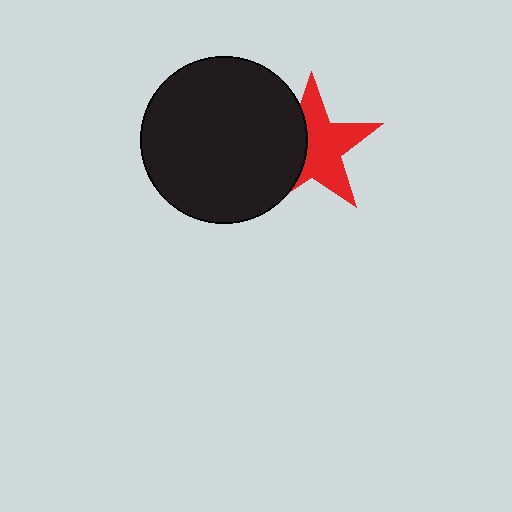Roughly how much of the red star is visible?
About half of it is visible (roughly 62%).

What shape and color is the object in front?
The object in front is a black circle.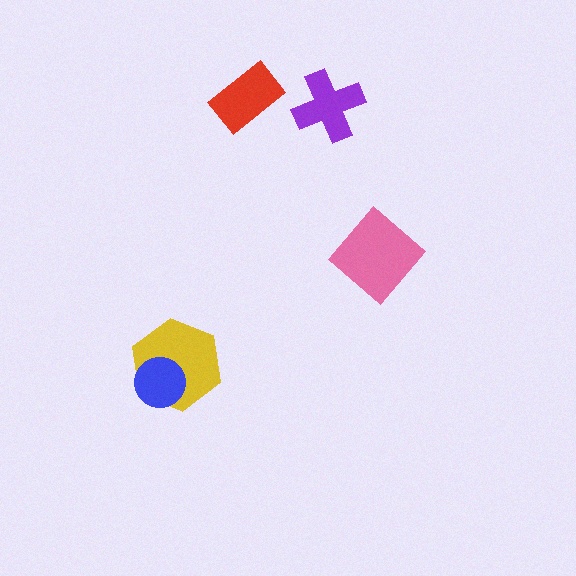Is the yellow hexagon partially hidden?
Yes, it is partially covered by another shape.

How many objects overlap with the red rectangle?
0 objects overlap with the red rectangle.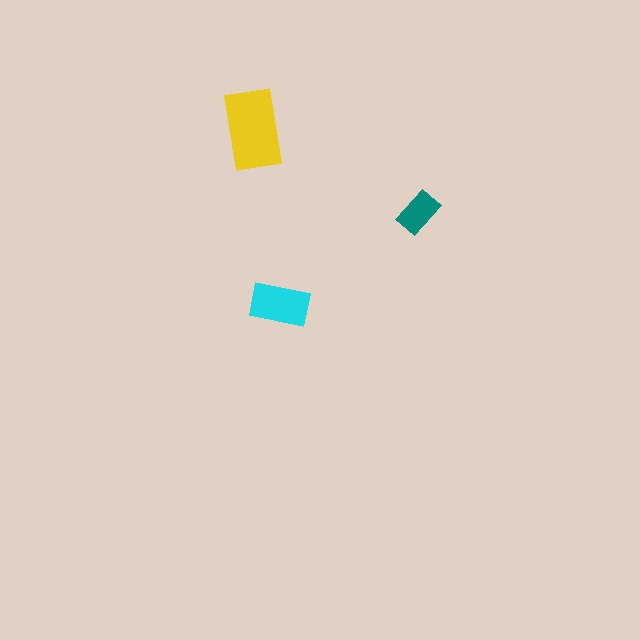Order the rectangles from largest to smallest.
the yellow one, the cyan one, the teal one.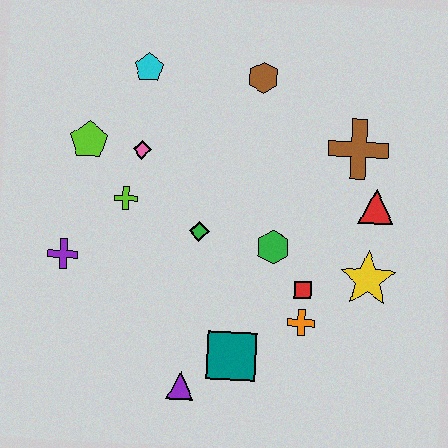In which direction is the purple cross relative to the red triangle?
The purple cross is to the left of the red triangle.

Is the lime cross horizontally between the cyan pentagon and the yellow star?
No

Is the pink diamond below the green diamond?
No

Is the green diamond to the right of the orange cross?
No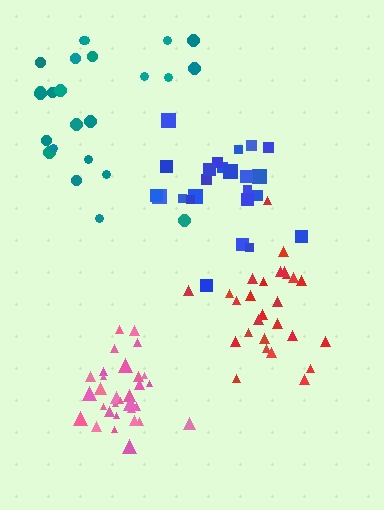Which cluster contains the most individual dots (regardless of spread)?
Pink (32).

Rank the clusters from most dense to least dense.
pink, red, blue, teal.